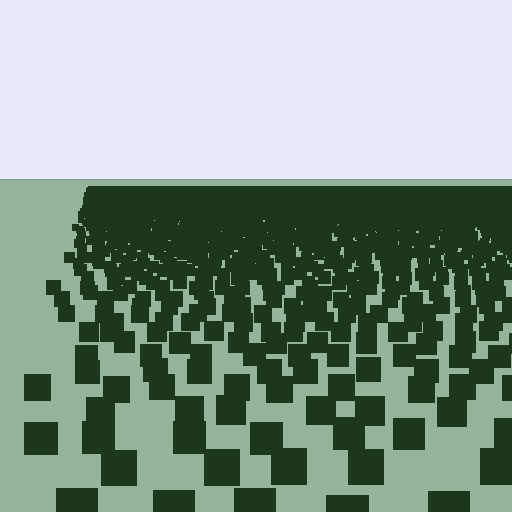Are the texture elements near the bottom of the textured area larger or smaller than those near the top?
Larger. Near the bottom, elements are closer to the viewer and appear at a bigger on-screen size.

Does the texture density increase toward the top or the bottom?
Density increases toward the top.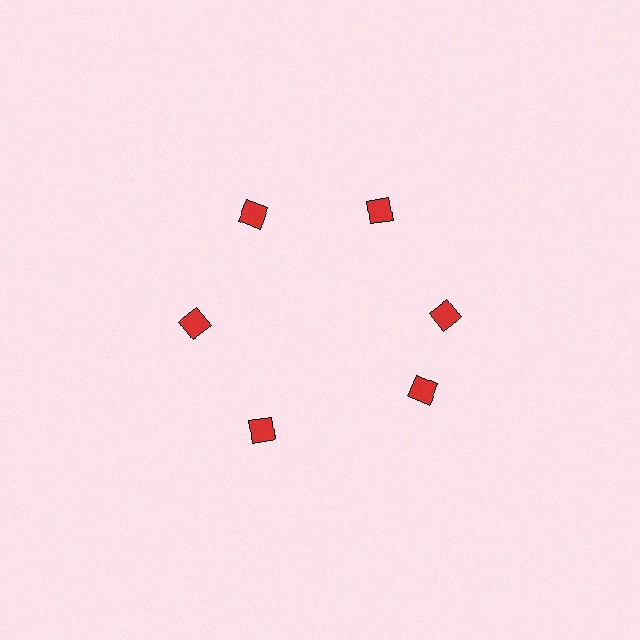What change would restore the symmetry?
The symmetry would be restored by rotating it back into even spacing with its neighbors so that all 6 diamonds sit at equal angles and equal distance from the center.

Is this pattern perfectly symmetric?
No. The 6 red diamonds are arranged in a ring, but one element near the 5 o'clock position is rotated out of alignment along the ring, breaking the 6-fold rotational symmetry.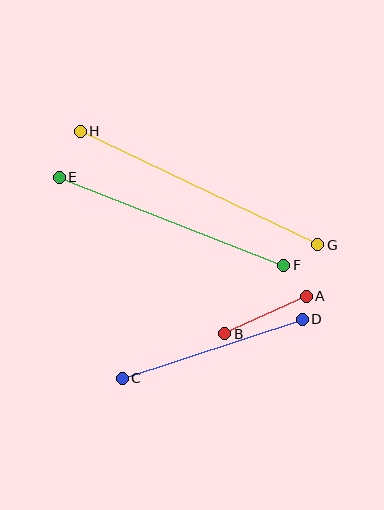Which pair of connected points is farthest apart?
Points G and H are farthest apart.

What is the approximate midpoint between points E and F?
The midpoint is at approximately (171, 221) pixels.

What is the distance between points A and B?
The distance is approximately 90 pixels.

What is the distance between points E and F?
The distance is approximately 241 pixels.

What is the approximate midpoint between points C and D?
The midpoint is at approximately (212, 349) pixels.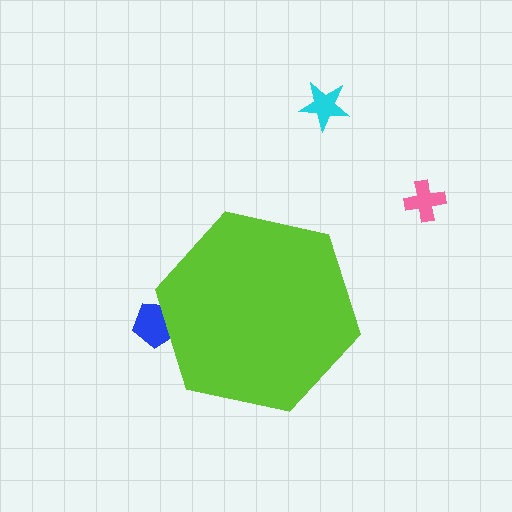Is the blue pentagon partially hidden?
Yes, the blue pentagon is partially hidden behind the lime hexagon.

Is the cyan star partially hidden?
No, the cyan star is fully visible.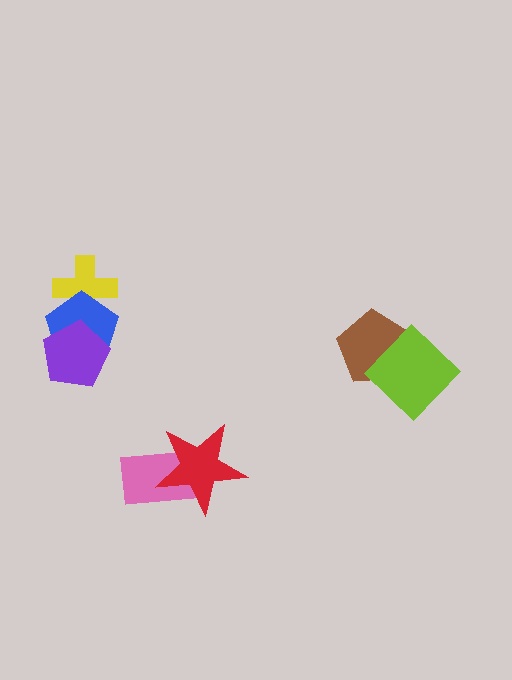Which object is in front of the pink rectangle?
The red star is in front of the pink rectangle.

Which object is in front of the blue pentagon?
The purple pentagon is in front of the blue pentagon.